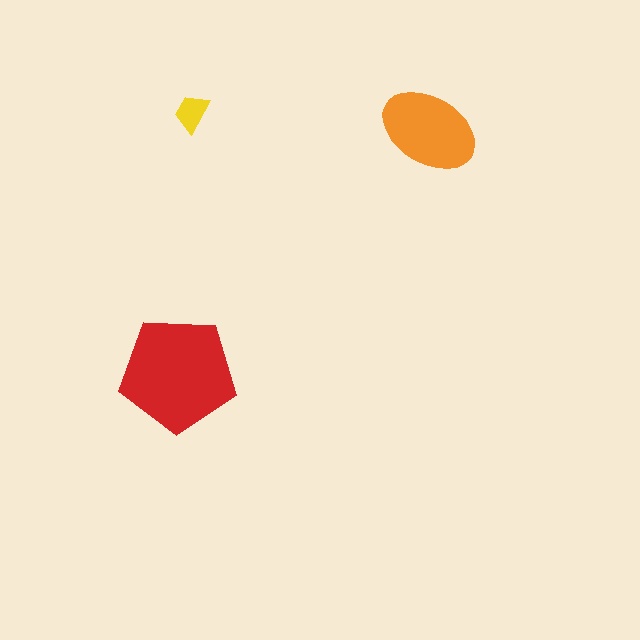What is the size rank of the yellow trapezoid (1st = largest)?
3rd.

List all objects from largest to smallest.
The red pentagon, the orange ellipse, the yellow trapezoid.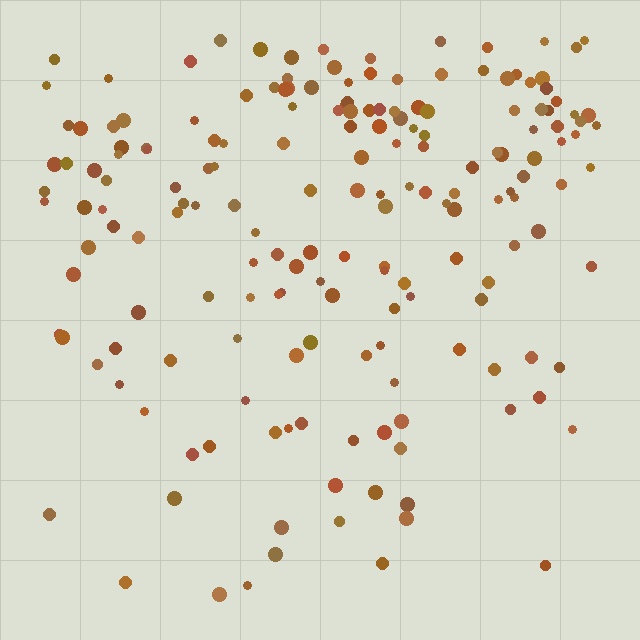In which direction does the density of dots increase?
From bottom to top, with the top side densest.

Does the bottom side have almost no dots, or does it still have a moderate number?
Still a moderate number, just noticeably fewer than the top.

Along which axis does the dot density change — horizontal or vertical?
Vertical.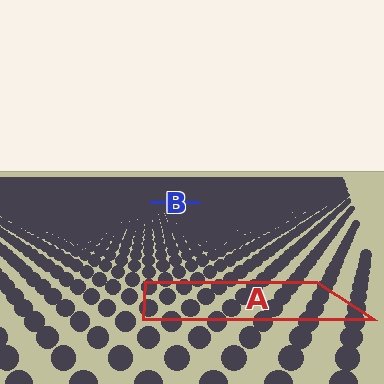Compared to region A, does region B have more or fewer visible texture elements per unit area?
Region B has more texture elements per unit area — they are packed more densely because it is farther away.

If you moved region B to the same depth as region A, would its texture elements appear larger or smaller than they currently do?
They would appear larger. At a closer depth, the same texture elements are projected at a bigger on-screen size.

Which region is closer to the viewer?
Region A is closer. The texture elements there are larger and more spread out.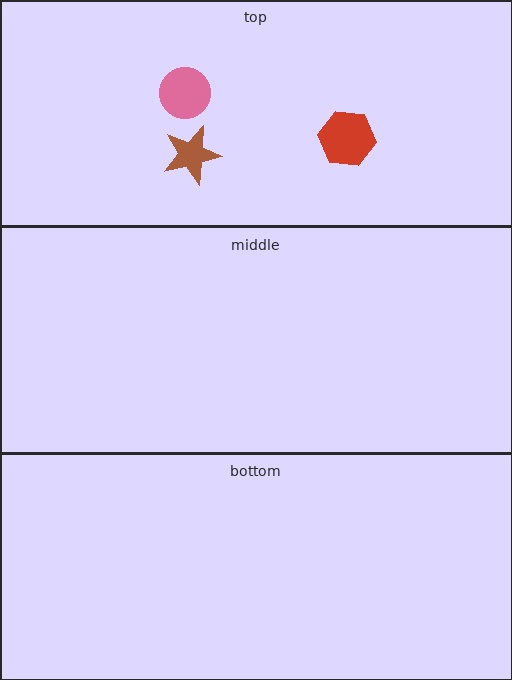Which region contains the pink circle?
The top region.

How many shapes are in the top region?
3.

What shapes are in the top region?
The pink circle, the red hexagon, the brown star.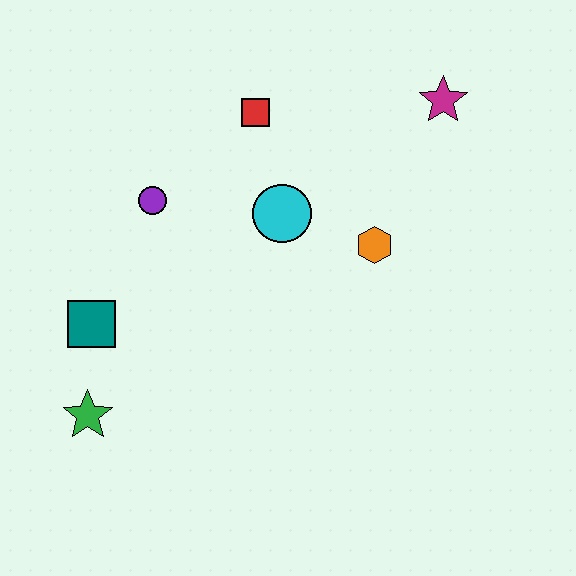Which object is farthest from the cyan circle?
The green star is farthest from the cyan circle.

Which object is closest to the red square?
The cyan circle is closest to the red square.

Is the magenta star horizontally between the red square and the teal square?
No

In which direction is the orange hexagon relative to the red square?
The orange hexagon is below the red square.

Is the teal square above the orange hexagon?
No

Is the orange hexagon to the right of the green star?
Yes